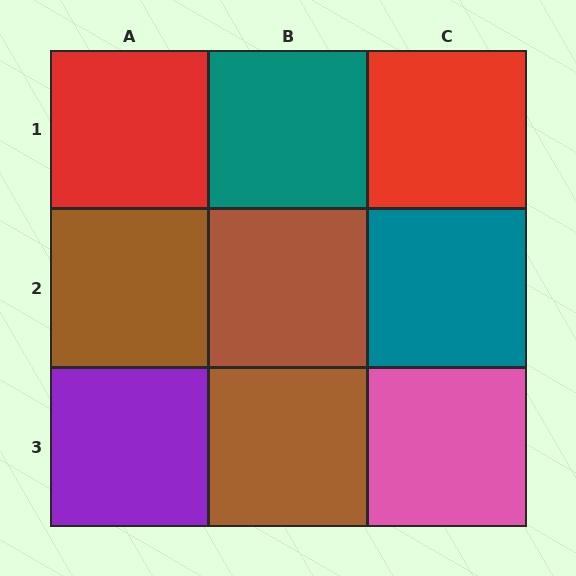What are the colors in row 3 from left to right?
Purple, brown, pink.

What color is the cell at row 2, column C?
Teal.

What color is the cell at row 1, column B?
Teal.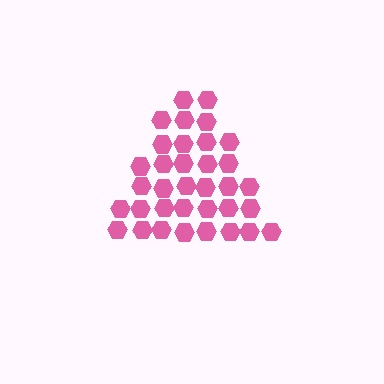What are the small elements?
The small elements are hexagons.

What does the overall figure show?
The overall figure shows a triangle.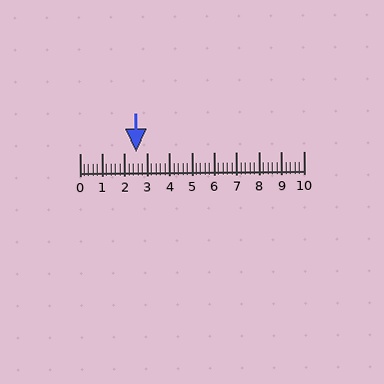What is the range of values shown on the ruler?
The ruler shows values from 0 to 10.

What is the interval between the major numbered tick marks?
The major tick marks are spaced 1 units apart.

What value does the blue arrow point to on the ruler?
The blue arrow points to approximately 2.5.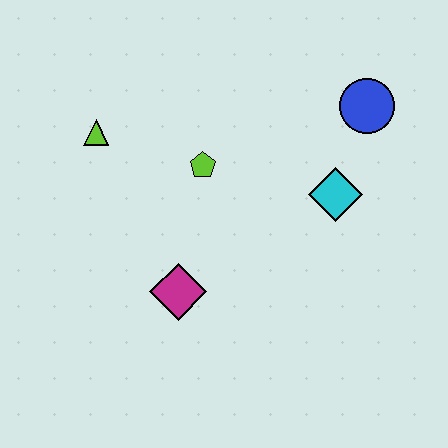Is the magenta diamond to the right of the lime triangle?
Yes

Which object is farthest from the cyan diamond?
The lime triangle is farthest from the cyan diamond.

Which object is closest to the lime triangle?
The lime pentagon is closest to the lime triangle.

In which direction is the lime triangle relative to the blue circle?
The lime triangle is to the left of the blue circle.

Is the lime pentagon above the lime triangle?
No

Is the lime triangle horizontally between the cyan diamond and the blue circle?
No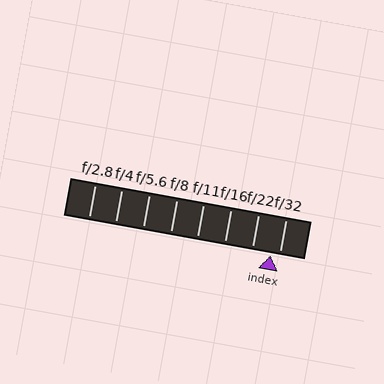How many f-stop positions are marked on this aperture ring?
There are 8 f-stop positions marked.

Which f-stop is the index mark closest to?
The index mark is closest to f/32.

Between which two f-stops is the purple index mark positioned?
The index mark is between f/22 and f/32.